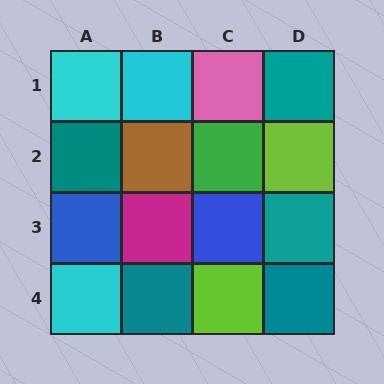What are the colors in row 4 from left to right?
Cyan, teal, lime, teal.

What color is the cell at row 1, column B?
Cyan.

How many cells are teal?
5 cells are teal.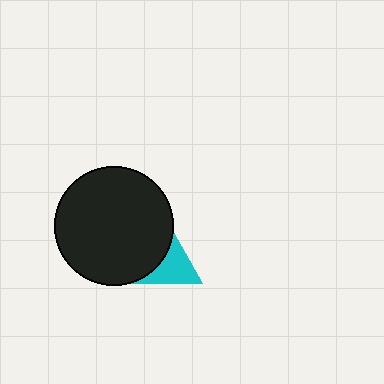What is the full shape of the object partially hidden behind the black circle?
The partially hidden object is a cyan triangle.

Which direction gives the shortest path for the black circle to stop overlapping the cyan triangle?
Moving left gives the shortest separation.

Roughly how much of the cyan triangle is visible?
A small part of it is visible (roughly 36%).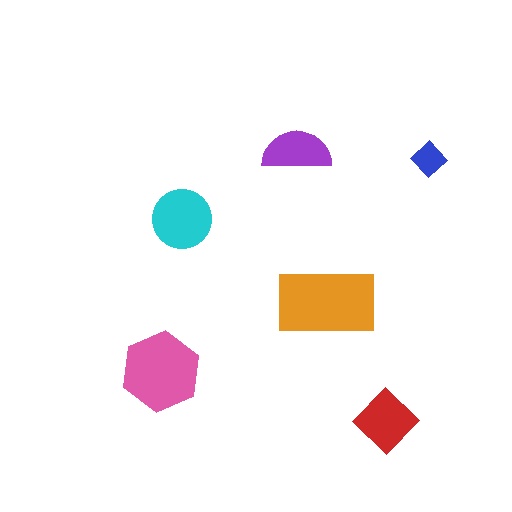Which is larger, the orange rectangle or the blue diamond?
The orange rectangle.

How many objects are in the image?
There are 6 objects in the image.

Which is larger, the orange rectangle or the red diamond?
The orange rectangle.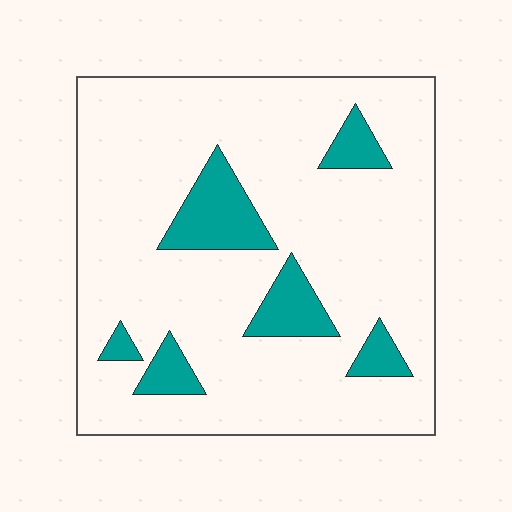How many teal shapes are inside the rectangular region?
6.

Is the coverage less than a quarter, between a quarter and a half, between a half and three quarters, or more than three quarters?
Less than a quarter.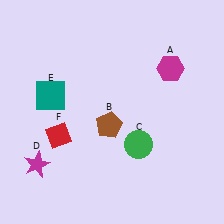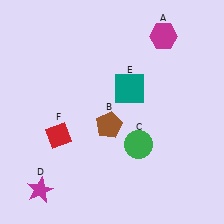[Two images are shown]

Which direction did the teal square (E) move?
The teal square (E) moved right.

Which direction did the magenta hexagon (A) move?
The magenta hexagon (A) moved up.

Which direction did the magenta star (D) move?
The magenta star (D) moved down.